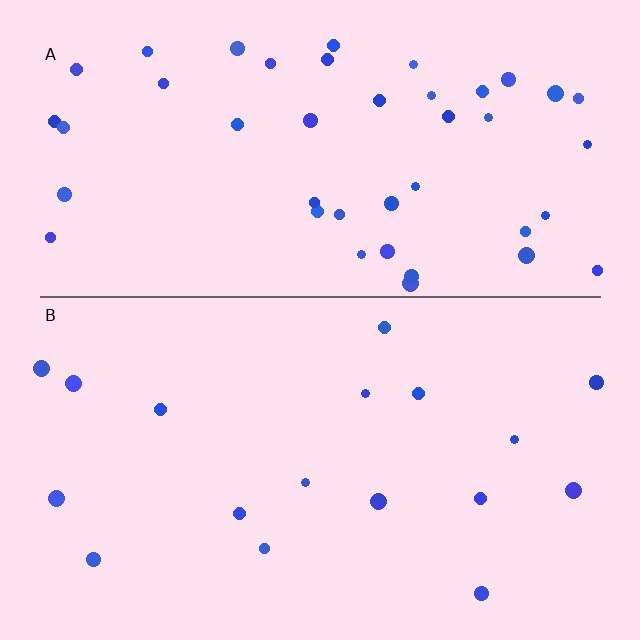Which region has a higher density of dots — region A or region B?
A (the top).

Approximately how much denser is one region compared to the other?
Approximately 2.5× — region A over region B.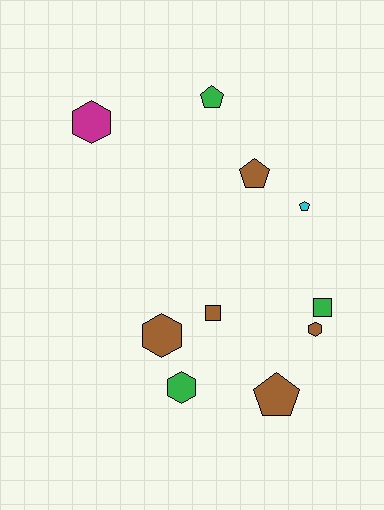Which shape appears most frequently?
Pentagon, with 4 objects.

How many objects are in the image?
There are 10 objects.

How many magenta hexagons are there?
There is 1 magenta hexagon.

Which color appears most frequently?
Brown, with 5 objects.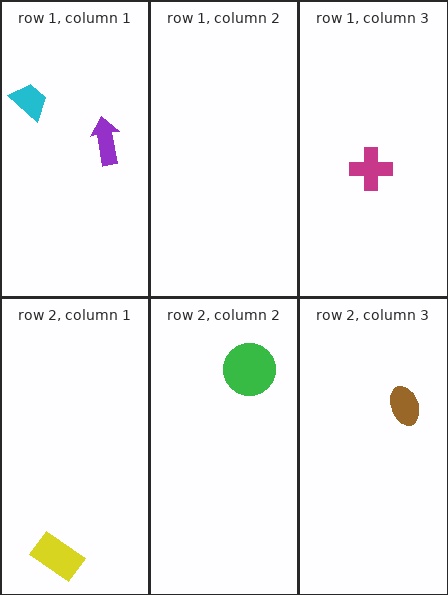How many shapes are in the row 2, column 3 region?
1.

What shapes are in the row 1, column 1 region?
The cyan trapezoid, the purple arrow.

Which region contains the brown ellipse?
The row 2, column 3 region.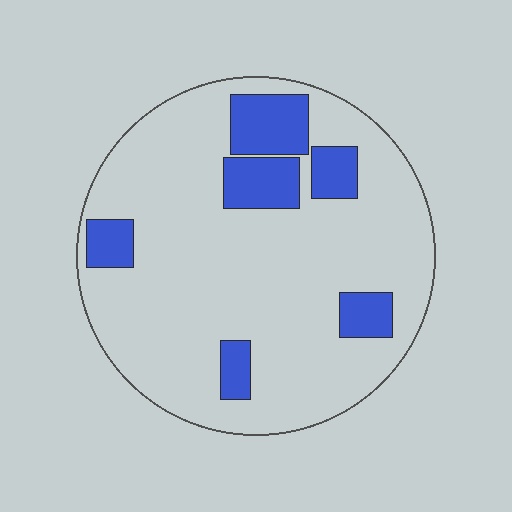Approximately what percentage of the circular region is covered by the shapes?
Approximately 20%.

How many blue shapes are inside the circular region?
6.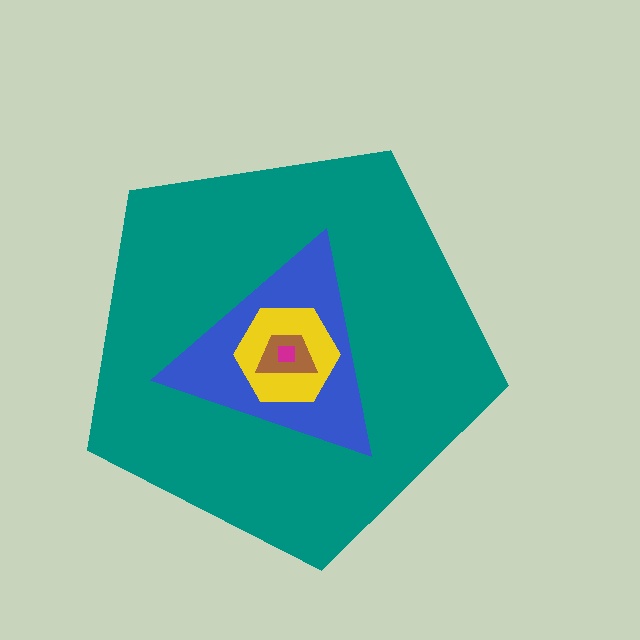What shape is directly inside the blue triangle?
The yellow hexagon.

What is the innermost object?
The magenta square.